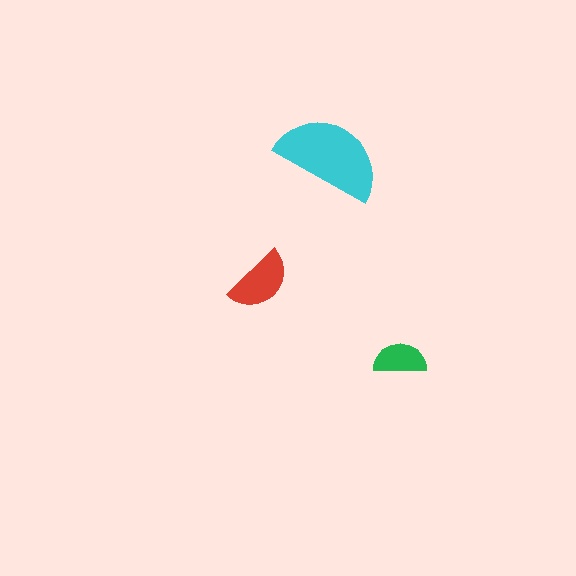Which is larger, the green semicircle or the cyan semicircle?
The cyan one.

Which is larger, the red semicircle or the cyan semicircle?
The cyan one.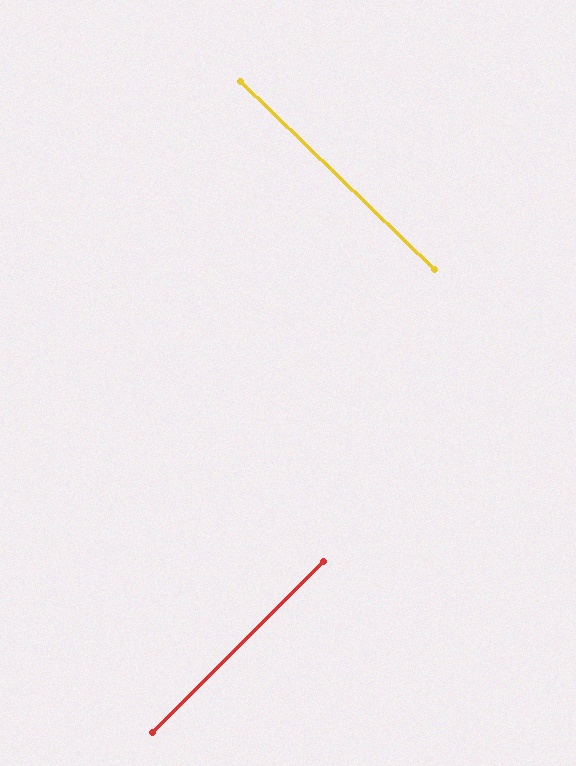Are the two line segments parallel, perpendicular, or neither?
Perpendicular — they meet at approximately 89°.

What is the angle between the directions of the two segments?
Approximately 89 degrees.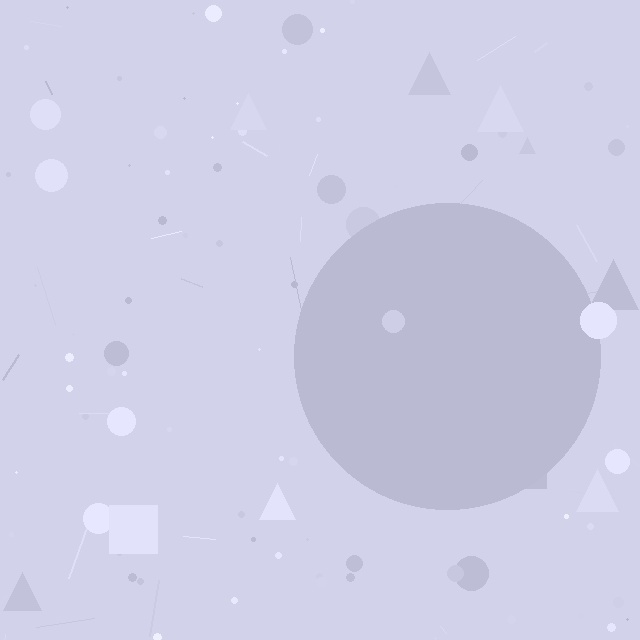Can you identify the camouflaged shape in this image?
The camouflaged shape is a circle.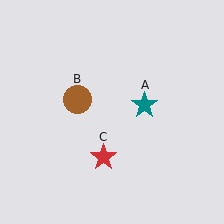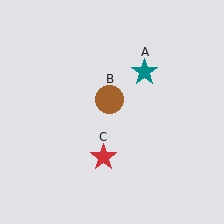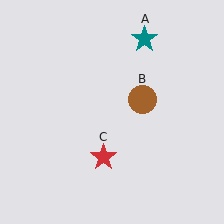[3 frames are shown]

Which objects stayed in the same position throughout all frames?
Red star (object C) remained stationary.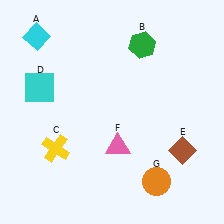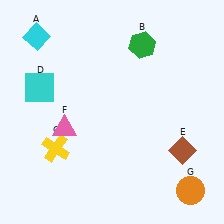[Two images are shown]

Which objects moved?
The objects that moved are: the pink triangle (F), the orange circle (G).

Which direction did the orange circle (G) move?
The orange circle (G) moved right.